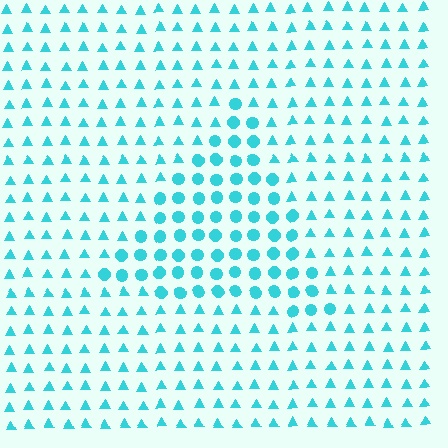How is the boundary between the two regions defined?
The boundary is defined by a change in element shape: circles inside vs. triangles outside. All elements share the same color and spacing.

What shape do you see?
I see a triangle.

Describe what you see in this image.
The image is filled with small cyan elements arranged in a uniform grid. A triangle-shaped region contains circles, while the surrounding area contains triangles. The boundary is defined purely by the change in element shape.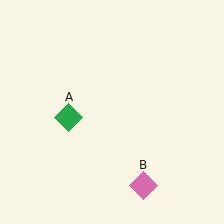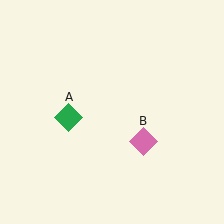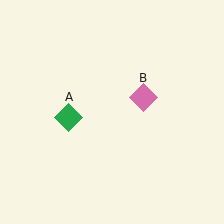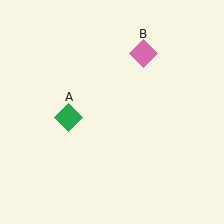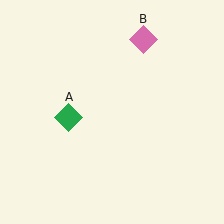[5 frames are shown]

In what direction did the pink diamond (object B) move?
The pink diamond (object B) moved up.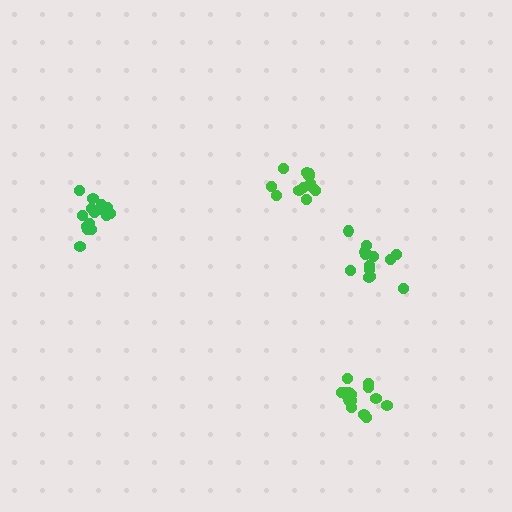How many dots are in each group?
Group 1: 15 dots, Group 2: 12 dots, Group 3: 14 dots, Group 4: 13 dots (54 total).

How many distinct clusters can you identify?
There are 4 distinct clusters.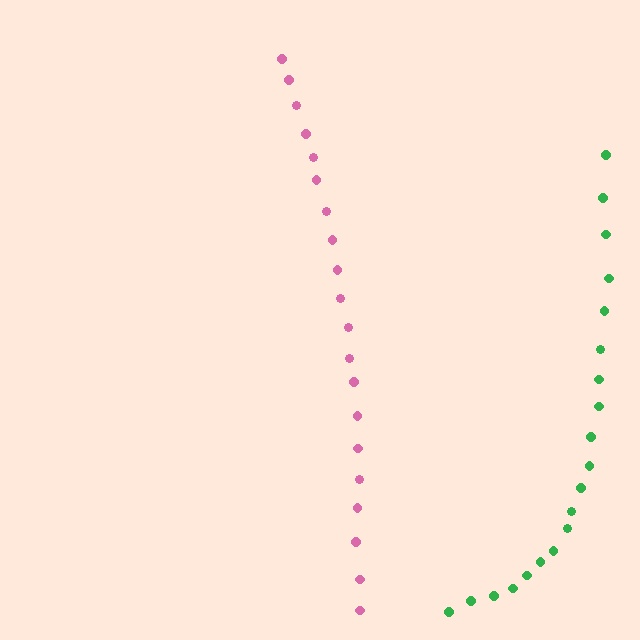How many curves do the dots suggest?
There are 2 distinct paths.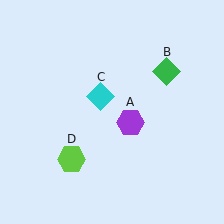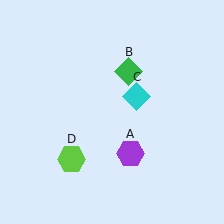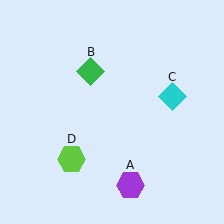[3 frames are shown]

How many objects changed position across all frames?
3 objects changed position: purple hexagon (object A), green diamond (object B), cyan diamond (object C).